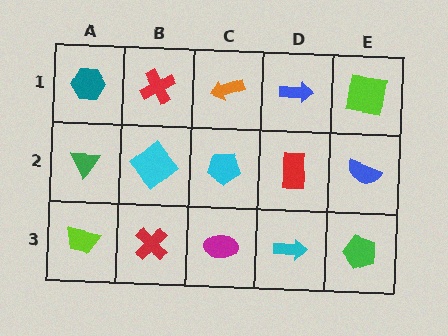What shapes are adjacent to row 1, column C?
A cyan pentagon (row 2, column C), a red cross (row 1, column B), a blue arrow (row 1, column D).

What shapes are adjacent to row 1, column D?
A red rectangle (row 2, column D), an orange arrow (row 1, column C), a lime square (row 1, column E).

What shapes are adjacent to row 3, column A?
A green triangle (row 2, column A), a red cross (row 3, column B).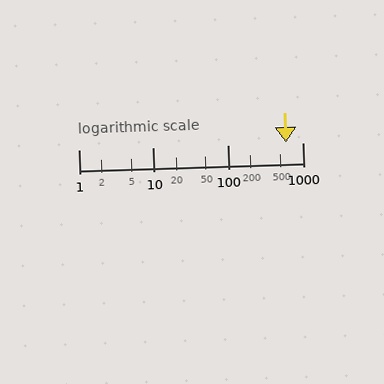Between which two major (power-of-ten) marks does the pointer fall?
The pointer is between 100 and 1000.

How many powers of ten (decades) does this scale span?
The scale spans 3 decades, from 1 to 1000.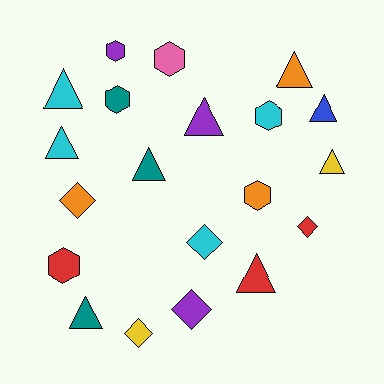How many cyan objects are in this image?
There are 4 cyan objects.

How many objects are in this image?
There are 20 objects.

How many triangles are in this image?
There are 9 triangles.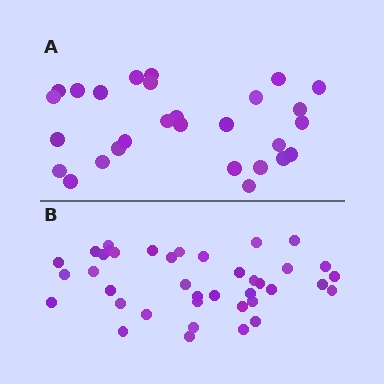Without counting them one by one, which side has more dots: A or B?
Region B (the bottom region) has more dots.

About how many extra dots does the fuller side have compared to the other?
Region B has roughly 12 or so more dots than region A.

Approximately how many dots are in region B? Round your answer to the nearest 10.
About 40 dots. (The exact count is 39, which rounds to 40.)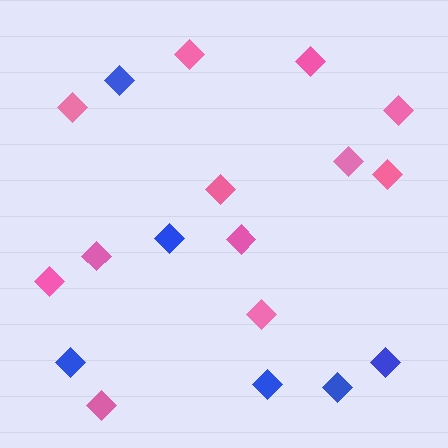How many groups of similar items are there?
There are 2 groups: one group of pink diamonds (12) and one group of blue diamonds (6).